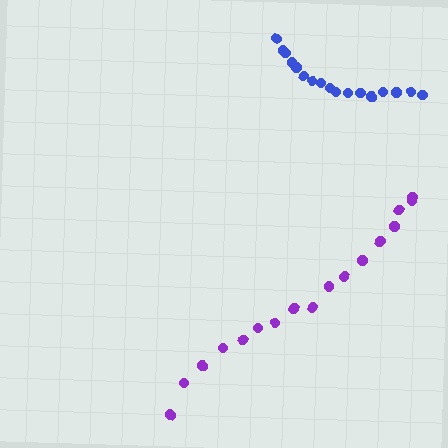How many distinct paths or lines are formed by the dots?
There are 2 distinct paths.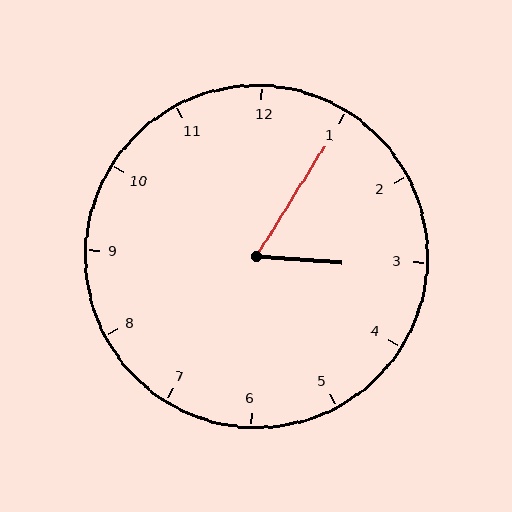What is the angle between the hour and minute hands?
Approximately 62 degrees.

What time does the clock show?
3:05.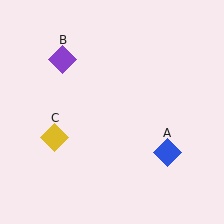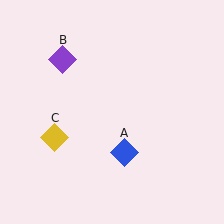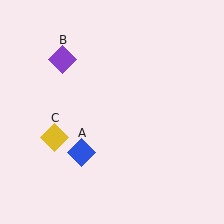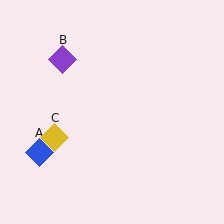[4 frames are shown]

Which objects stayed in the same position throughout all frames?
Purple diamond (object B) and yellow diamond (object C) remained stationary.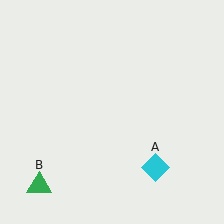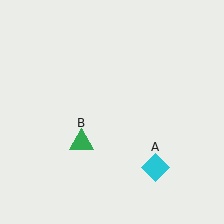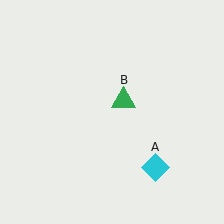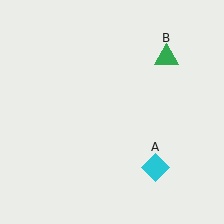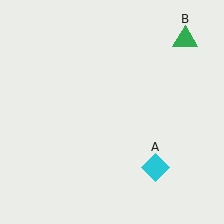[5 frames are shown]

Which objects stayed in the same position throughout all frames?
Cyan diamond (object A) remained stationary.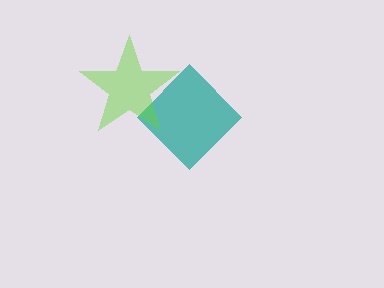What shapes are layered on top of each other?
The layered shapes are: a teal diamond, a lime star.